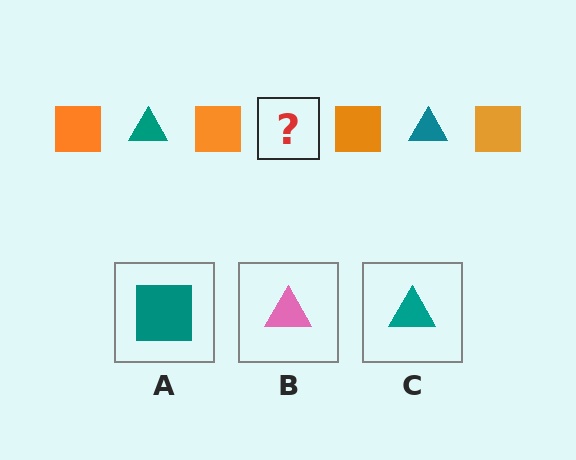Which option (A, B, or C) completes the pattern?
C.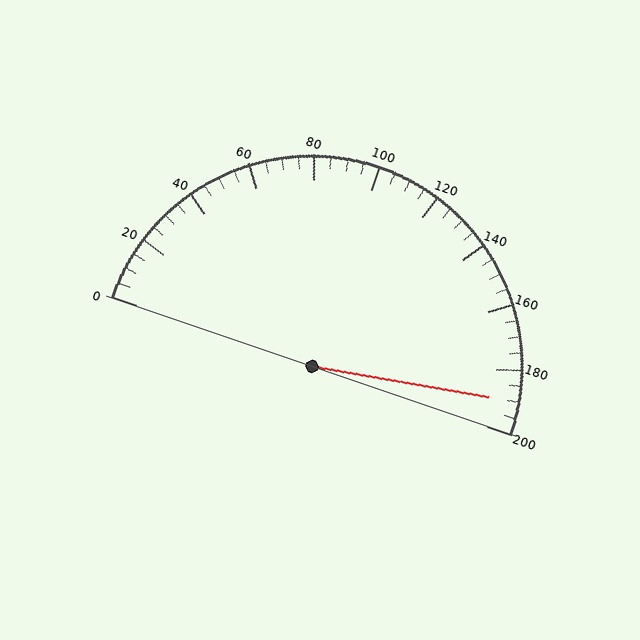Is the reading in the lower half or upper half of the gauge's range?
The reading is in the upper half of the range (0 to 200).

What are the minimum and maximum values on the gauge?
The gauge ranges from 0 to 200.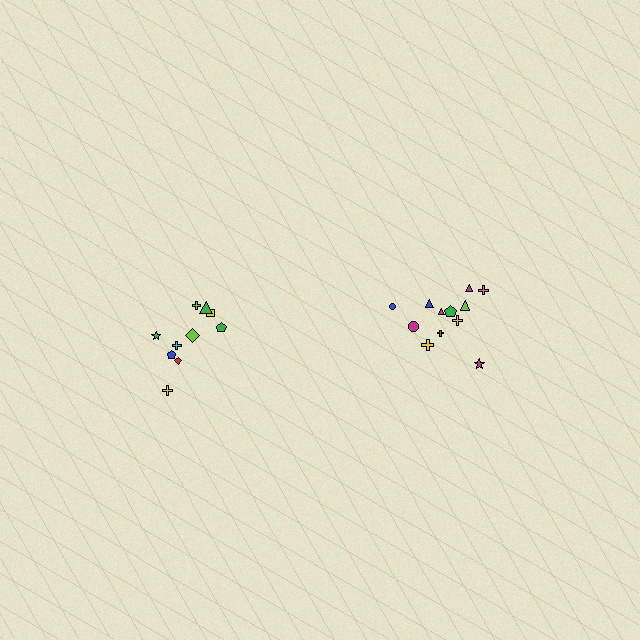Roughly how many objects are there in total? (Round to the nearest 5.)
Roughly 20 objects in total.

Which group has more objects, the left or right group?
The right group.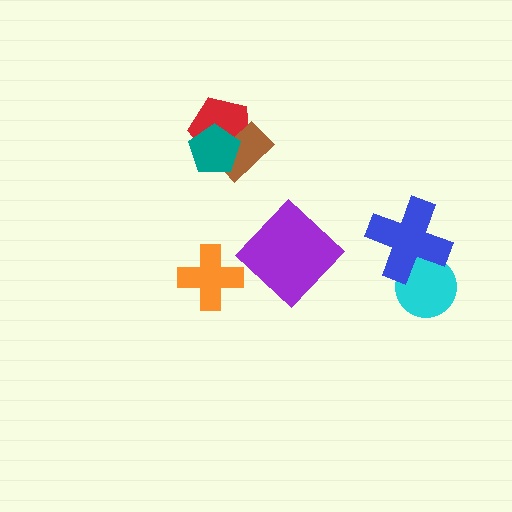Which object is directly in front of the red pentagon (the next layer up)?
The brown rectangle is directly in front of the red pentagon.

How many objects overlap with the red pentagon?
2 objects overlap with the red pentagon.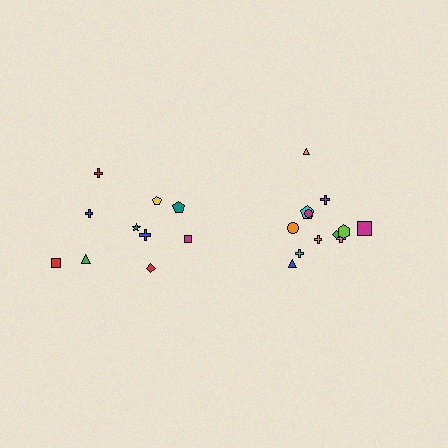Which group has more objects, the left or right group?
The right group.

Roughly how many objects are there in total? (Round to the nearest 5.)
Roughly 20 objects in total.